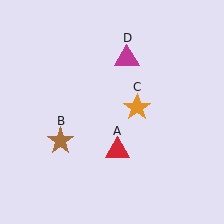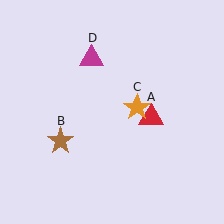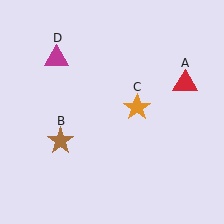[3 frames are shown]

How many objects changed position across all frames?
2 objects changed position: red triangle (object A), magenta triangle (object D).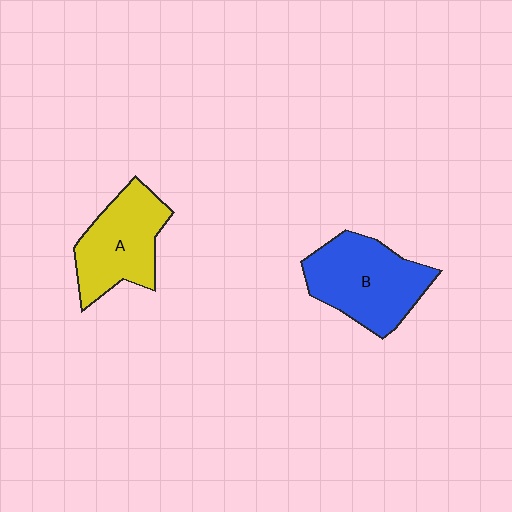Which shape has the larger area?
Shape B (blue).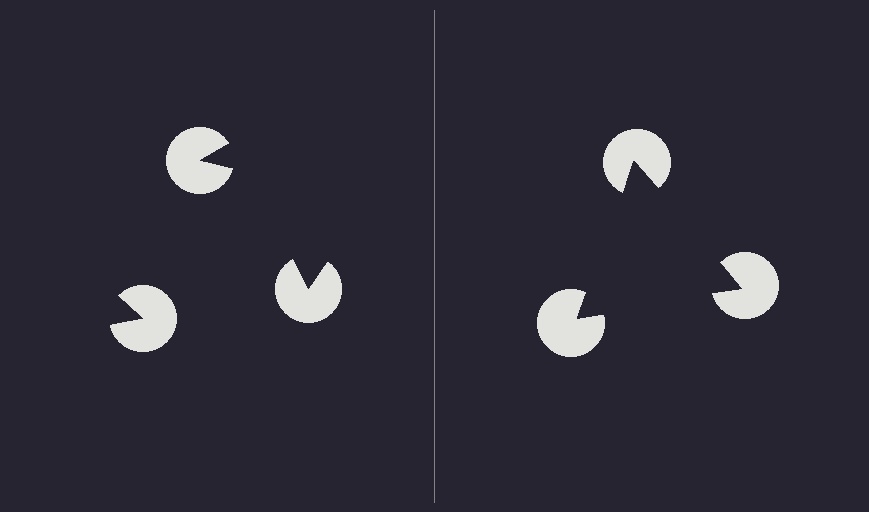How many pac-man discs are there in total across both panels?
6 — 3 on each side.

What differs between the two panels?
The pac-man discs are positioned identically on both sides; only the wedge orientations differ. On the right they align to a triangle; on the left they are misaligned.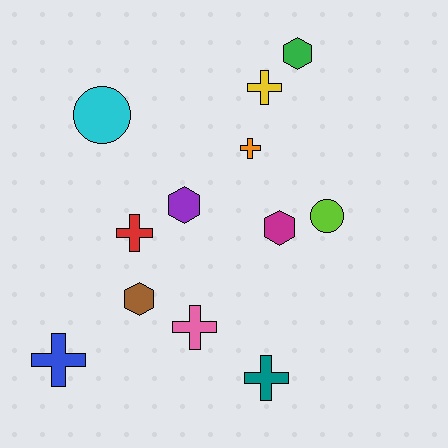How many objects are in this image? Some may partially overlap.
There are 12 objects.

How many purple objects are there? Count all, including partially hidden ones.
There is 1 purple object.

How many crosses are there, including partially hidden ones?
There are 6 crosses.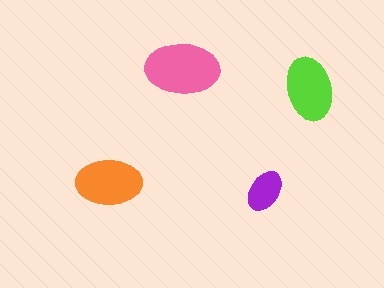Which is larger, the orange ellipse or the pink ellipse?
The pink one.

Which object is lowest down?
The purple ellipse is bottommost.